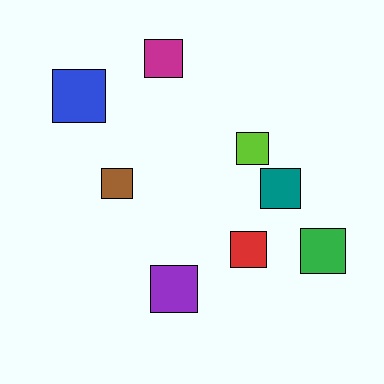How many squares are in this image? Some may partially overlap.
There are 8 squares.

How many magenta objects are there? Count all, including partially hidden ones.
There is 1 magenta object.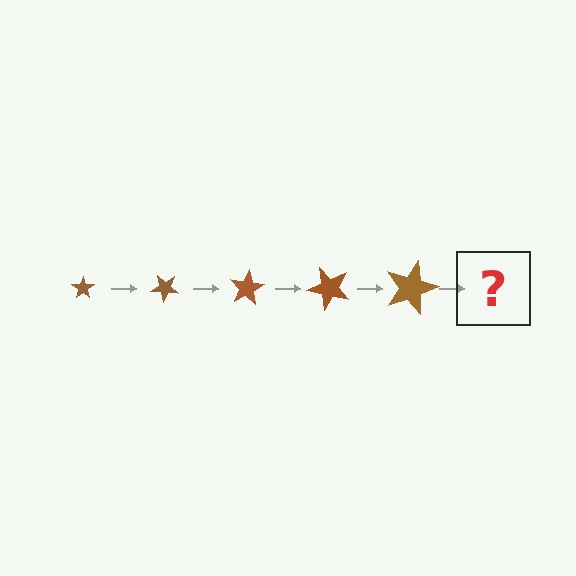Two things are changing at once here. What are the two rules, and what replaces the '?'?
The two rules are that the star grows larger each step and it rotates 40 degrees each step. The '?' should be a star, larger than the previous one and rotated 200 degrees from the start.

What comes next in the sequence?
The next element should be a star, larger than the previous one and rotated 200 degrees from the start.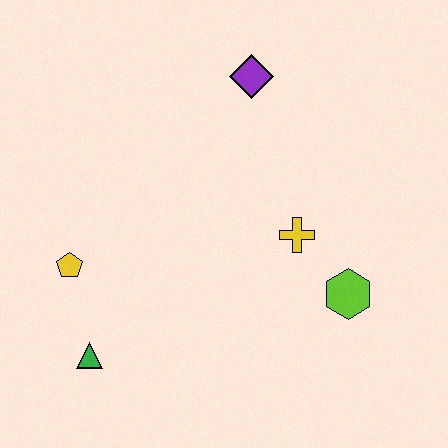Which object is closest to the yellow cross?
The lime hexagon is closest to the yellow cross.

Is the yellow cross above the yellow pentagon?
Yes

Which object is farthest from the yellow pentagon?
The lime hexagon is farthest from the yellow pentagon.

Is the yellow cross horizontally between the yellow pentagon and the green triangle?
No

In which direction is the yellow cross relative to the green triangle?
The yellow cross is to the right of the green triangle.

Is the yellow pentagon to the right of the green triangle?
No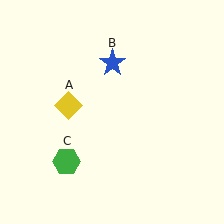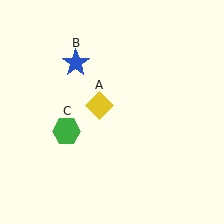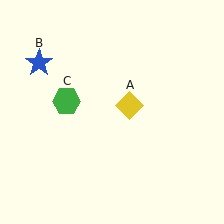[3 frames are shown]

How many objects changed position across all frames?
3 objects changed position: yellow diamond (object A), blue star (object B), green hexagon (object C).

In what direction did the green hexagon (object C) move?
The green hexagon (object C) moved up.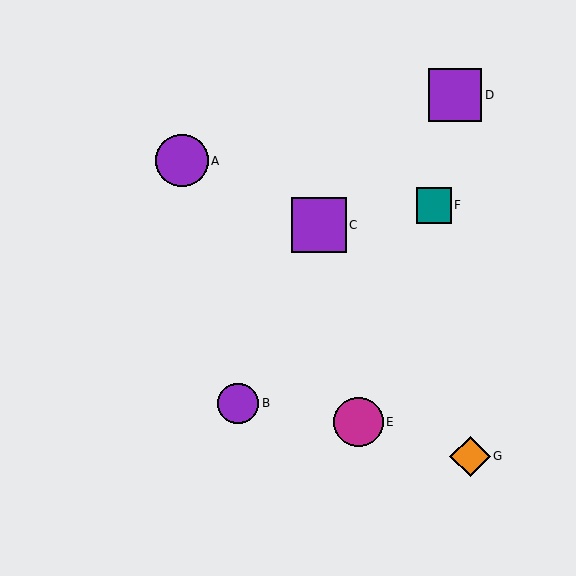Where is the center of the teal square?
The center of the teal square is at (434, 205).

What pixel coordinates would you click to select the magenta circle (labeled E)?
Click at (359, 422) to select the magenta circle E.